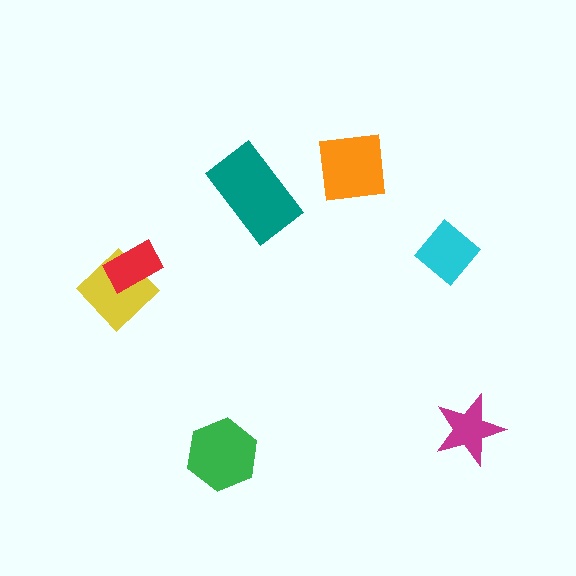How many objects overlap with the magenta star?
0 objects overlap with the magenta star.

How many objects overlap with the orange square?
0 objects overlap with the orange square.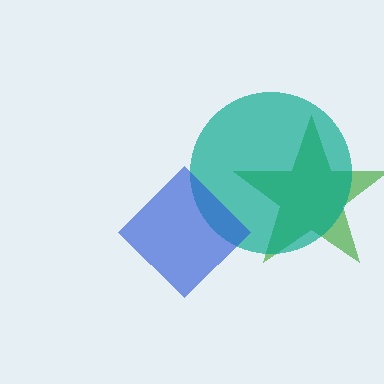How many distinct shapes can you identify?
There are 3 distinct shapes: a green star, a teal circle, a blue diamond.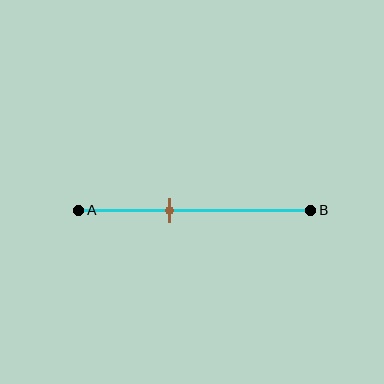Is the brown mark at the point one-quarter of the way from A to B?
No, the mark is at about 40% from A, not at the 25% one-quarter point.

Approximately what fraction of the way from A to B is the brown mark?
The brown mark is approximately 40% of the way from A to B.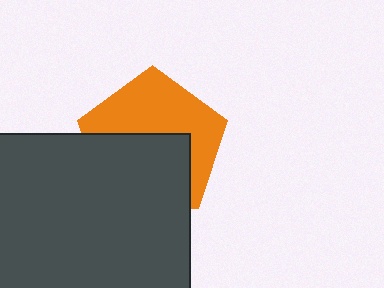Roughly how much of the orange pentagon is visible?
About half of it is visible (roughly 51%).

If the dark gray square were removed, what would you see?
You would see the complete orange pentagon.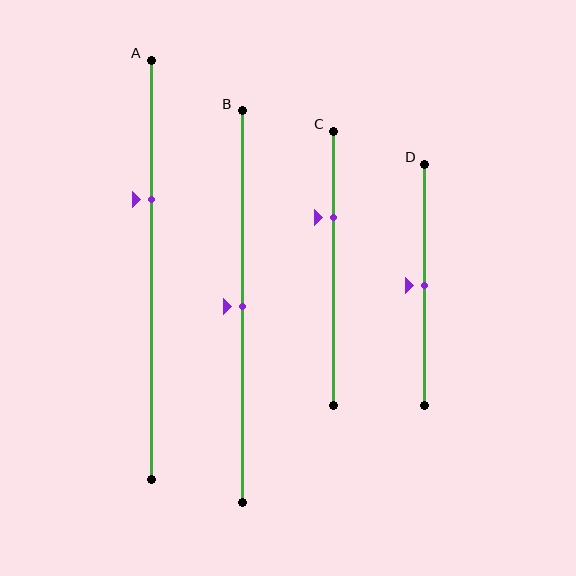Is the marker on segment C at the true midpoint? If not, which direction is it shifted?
No, the marker on segment C is shifted upward by about 19% of the segment length.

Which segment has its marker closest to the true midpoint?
Segment B has its marker closest to the true midpoint.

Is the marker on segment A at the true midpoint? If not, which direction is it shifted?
No, the marker on segment A is shifted upward by about 17% of the segment length.